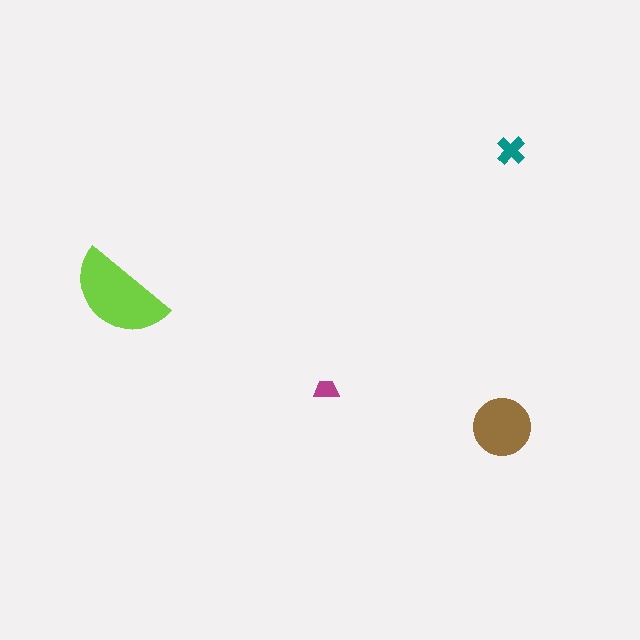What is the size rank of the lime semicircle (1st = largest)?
1st.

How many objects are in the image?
There are 4 objects in the image.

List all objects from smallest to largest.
The magenta trapezoid, the teal cross, the brown circle, the lime semicircle.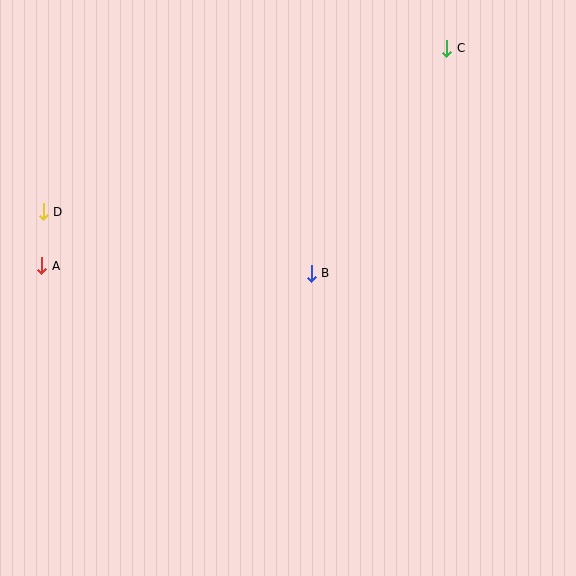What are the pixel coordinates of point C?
Point C is at (447, 48).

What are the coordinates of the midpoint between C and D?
The midpoint between C and D is at (245, 130).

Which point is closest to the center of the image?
Point B at (311, 273) is closest to the center.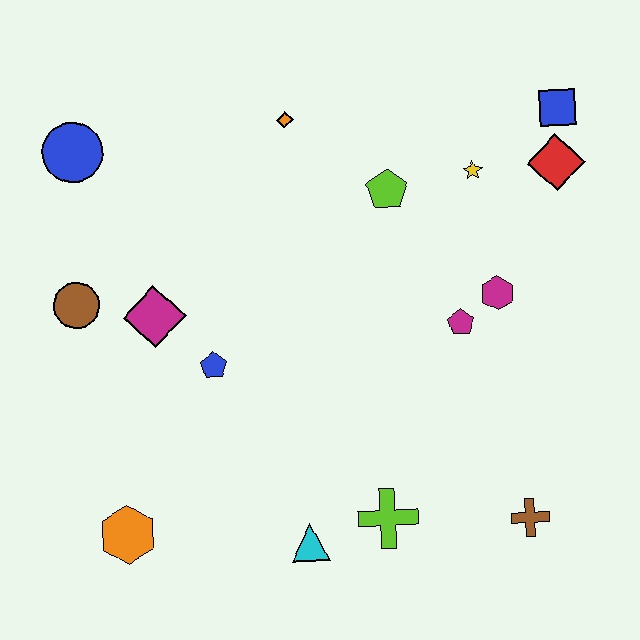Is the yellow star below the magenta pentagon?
No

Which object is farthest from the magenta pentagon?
The blue circle is farthest from the magenta pentagon.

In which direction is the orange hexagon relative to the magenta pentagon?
The orange hexagon is to the left of the magenta pentagon.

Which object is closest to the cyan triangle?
The lime cross is closest to the cyan triangle.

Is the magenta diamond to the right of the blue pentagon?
No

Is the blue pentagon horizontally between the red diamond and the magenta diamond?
Yes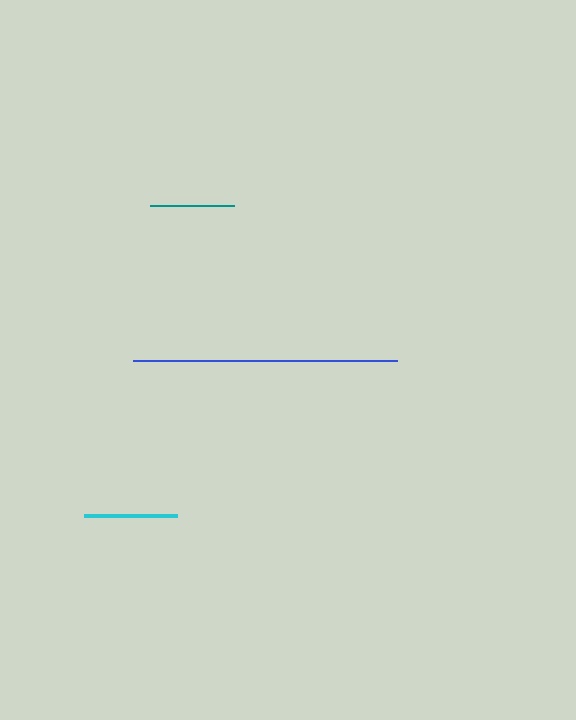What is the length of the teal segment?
The teal segment is approximately 84 pixels long.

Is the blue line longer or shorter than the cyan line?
The blue line is longer than the cyan line.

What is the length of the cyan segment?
The cyan segment is approximately 93 pixels long.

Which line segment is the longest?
The blue line is the longest at approximately 265 pixels.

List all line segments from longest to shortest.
From longest to shortest: blue, cyan, teal.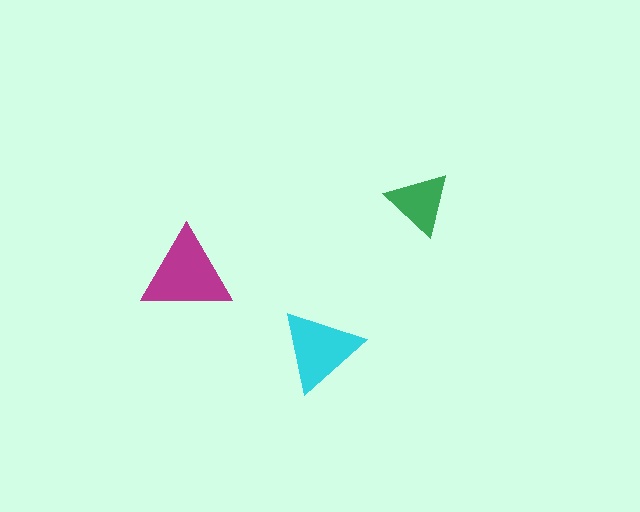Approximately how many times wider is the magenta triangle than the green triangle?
About 1.5 times wider.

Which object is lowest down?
The cyan triangle is bottommost.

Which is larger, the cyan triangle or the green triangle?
The cyan one.